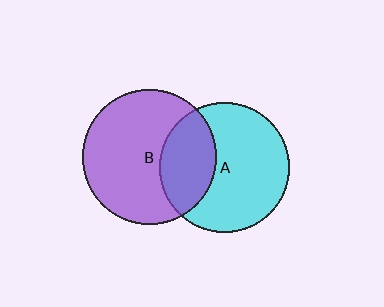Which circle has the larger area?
Circle B (purple).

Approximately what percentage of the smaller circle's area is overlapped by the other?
Approximately 30%.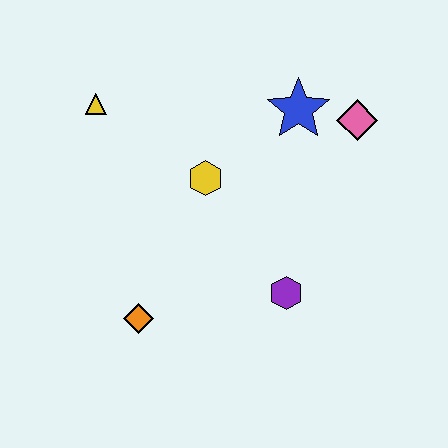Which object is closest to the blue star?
The pink diamond is closest to the blue star.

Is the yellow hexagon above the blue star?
No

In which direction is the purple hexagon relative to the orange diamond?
The purple hexagon is to the right of the orange diamond.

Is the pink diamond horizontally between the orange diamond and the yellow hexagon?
No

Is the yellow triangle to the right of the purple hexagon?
No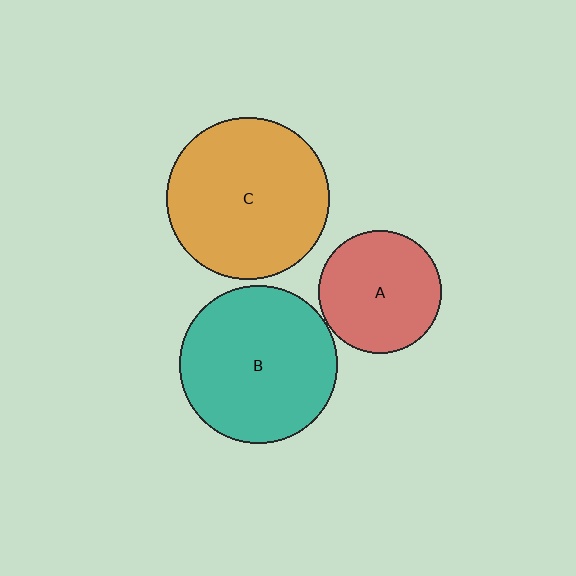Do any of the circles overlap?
No, none of the circles overlap.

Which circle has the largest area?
Circle C (orange).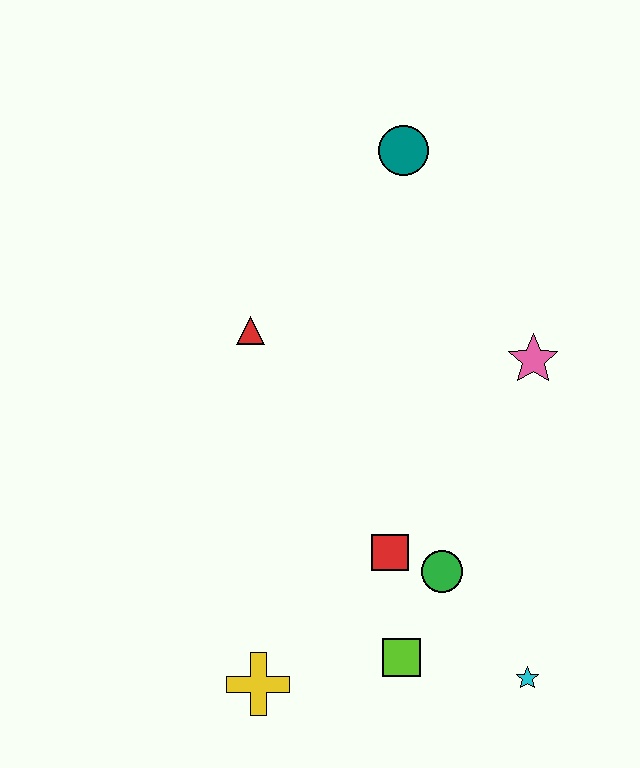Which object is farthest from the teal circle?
The yellow cross is farthest from the teal circle.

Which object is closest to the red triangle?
The teal circle is closest to the red triangle.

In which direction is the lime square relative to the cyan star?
The lime square is to the left of the cyan star.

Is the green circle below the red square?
Yes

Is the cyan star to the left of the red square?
No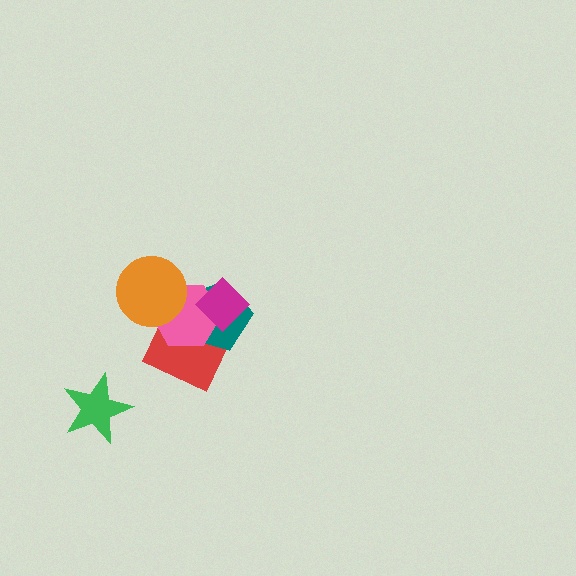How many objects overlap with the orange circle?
1 object overlaps with the orange circle.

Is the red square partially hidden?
Yes, it is partially covered by another shape.